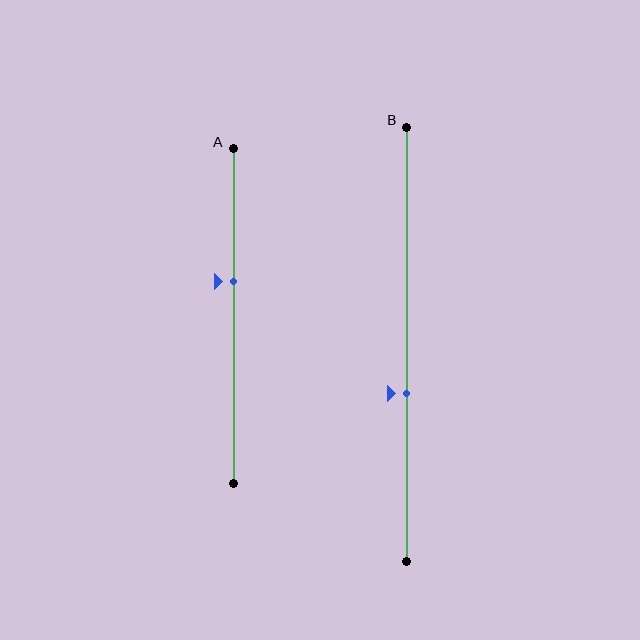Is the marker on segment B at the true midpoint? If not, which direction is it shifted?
No, the marker on segment B is shifted downward by about 11% of the segment length.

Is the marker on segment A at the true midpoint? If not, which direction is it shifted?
No, the marker on segment A is shifted upward by about 10% of the segment length.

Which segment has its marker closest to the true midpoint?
Segment A has its marker closest to the true midpoint.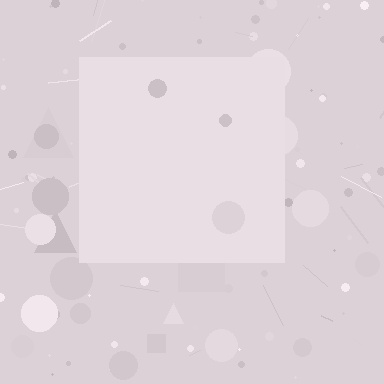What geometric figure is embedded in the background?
A square is embedded in the background.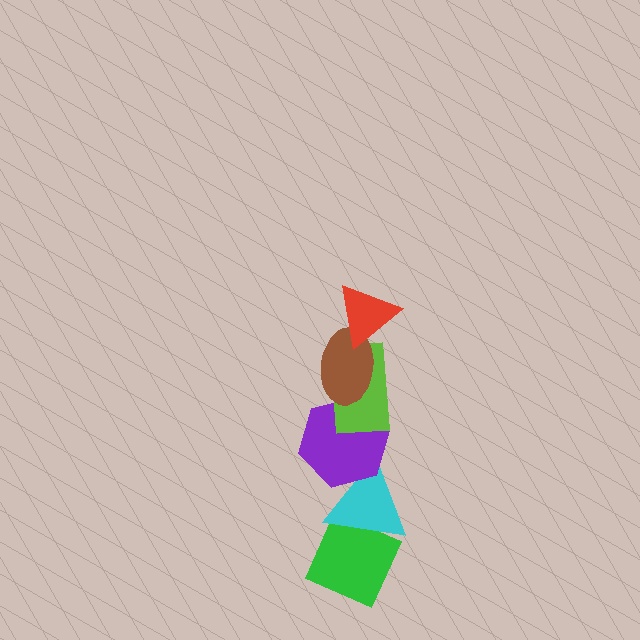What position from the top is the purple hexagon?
The purple hexagon is 4th from the top.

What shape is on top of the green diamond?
The cyan triangle is on top of the green diamond.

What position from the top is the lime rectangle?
The lime rectangle is 3rd from the top.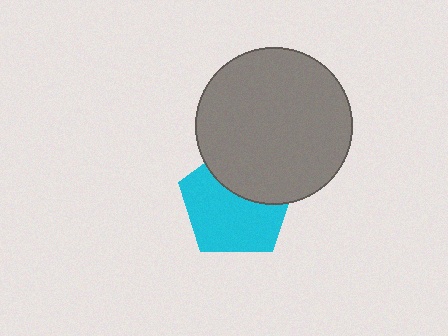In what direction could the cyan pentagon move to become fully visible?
The cyan pentagon could move down. That would shift it out from behind the gray circle entirely.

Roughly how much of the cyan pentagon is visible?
About half of it is visible (roughly 62%).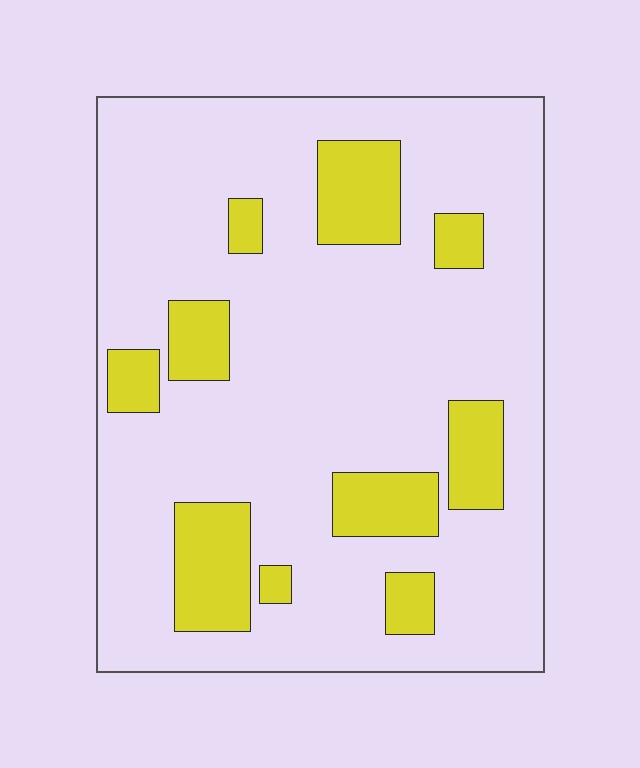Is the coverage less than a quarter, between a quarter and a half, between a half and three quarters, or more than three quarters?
Less than a quarter.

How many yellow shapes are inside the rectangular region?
10.